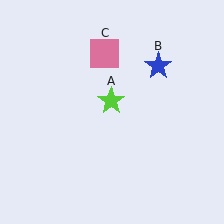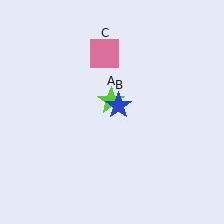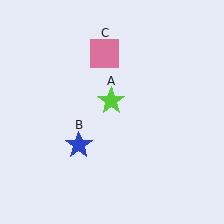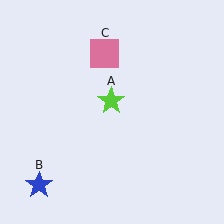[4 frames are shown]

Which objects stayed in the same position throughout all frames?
Lime star (object A) and pink square (object C) remained stationary.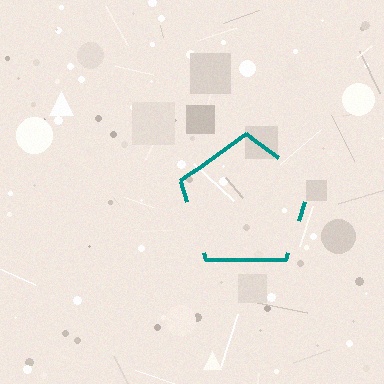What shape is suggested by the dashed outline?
The dashed outline suggests a pentagon.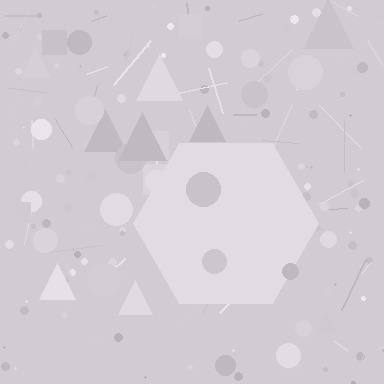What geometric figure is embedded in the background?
A hexagon is embedded in the background.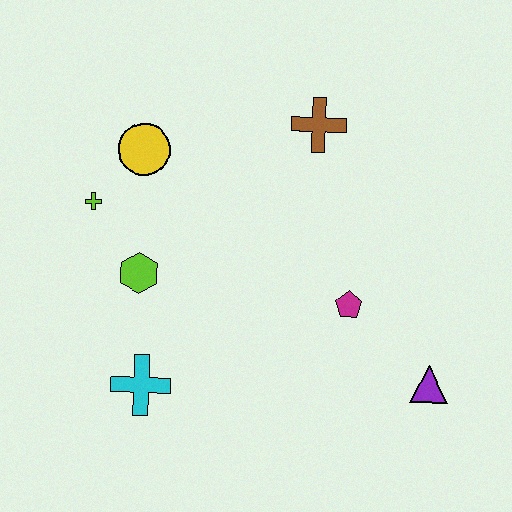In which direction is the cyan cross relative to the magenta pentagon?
The cyan cross is to the left of the magenta pentagon.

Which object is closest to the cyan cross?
The lime hexagon is closest to the cyan cross.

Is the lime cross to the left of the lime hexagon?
Yes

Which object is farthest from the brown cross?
The cyan cross is farthest from the brown cross.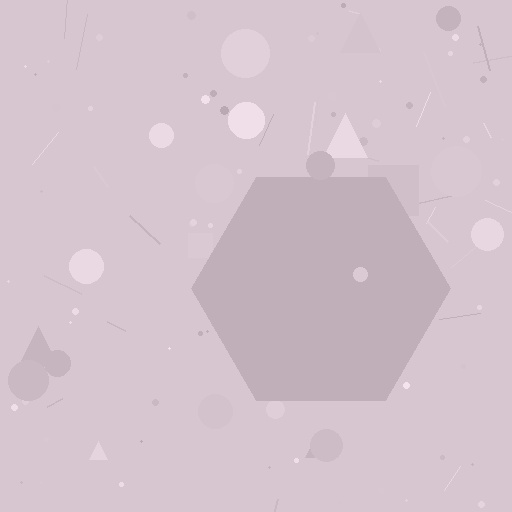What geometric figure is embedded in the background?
A hexagon is embedded in the background.